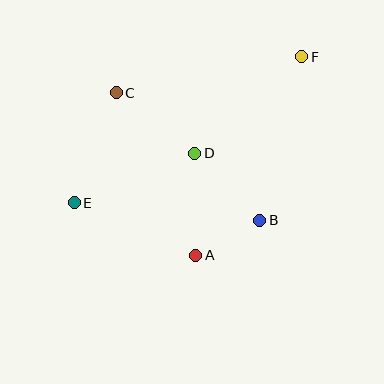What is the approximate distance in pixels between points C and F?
The distance between C and F is approximately 189 pixels.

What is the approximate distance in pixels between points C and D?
The distance between C and D is approximately 99 pixels.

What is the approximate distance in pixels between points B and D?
The distance between B and D is approximately 94 pixels.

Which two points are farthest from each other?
Points E and F are farthest from each other.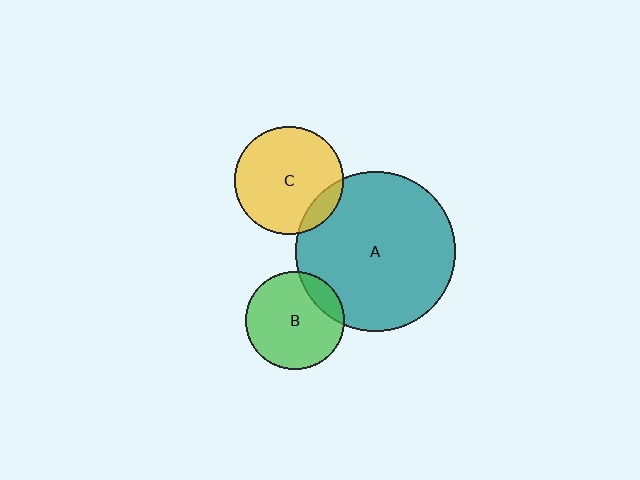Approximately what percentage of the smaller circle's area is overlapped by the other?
Approximately 10%.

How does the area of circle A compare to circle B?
Approximately 2.7 times.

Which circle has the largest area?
Circle A (teal).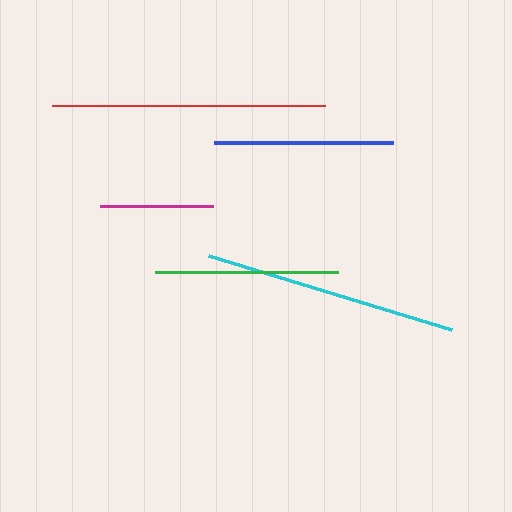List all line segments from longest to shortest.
From longest to shortest: red, cyan, green, blue, magenta.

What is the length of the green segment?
The green segment is approximately 182 pixels long.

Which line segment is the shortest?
The magenta line is the shortest at approximately 113 pixels.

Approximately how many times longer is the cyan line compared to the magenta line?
The cyan line is approximately 2.2 times the length of the magenta line.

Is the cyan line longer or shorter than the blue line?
The cyan line is longer than the blue line.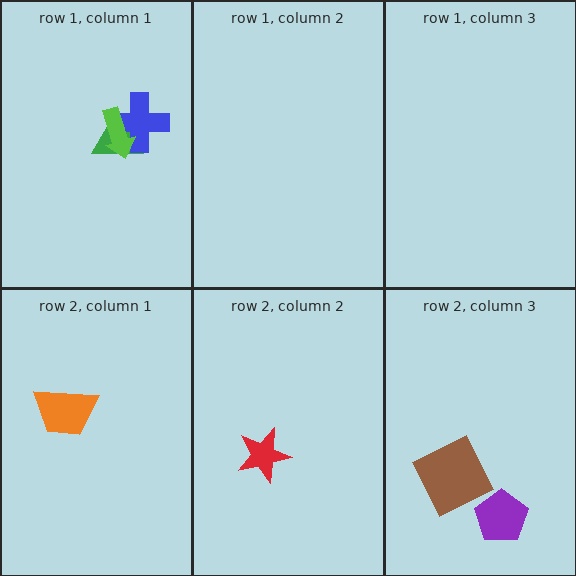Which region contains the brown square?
The row 2, column 3 region.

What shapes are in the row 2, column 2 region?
The red star.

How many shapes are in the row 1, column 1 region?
3.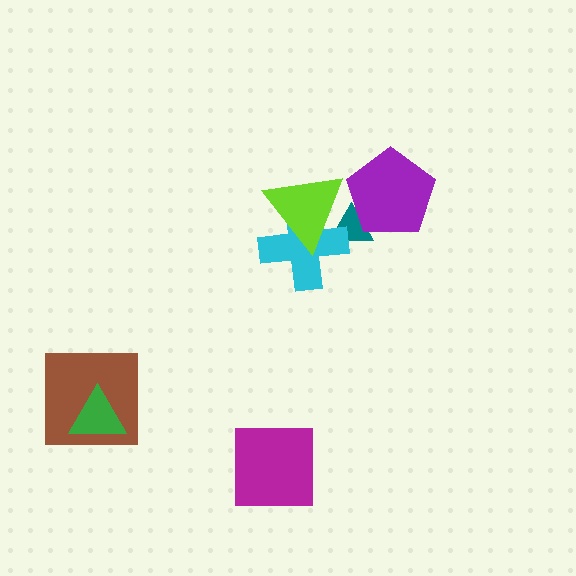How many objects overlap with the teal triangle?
3 objects overlap with the teal triangle.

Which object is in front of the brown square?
The green triangle is in front of the brown square.